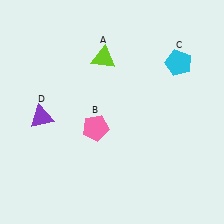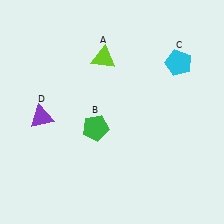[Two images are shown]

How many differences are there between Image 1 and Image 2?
There is 1 difference between the two images.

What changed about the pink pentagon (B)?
In Image 1, B is pink. In Image 2, it changed to green.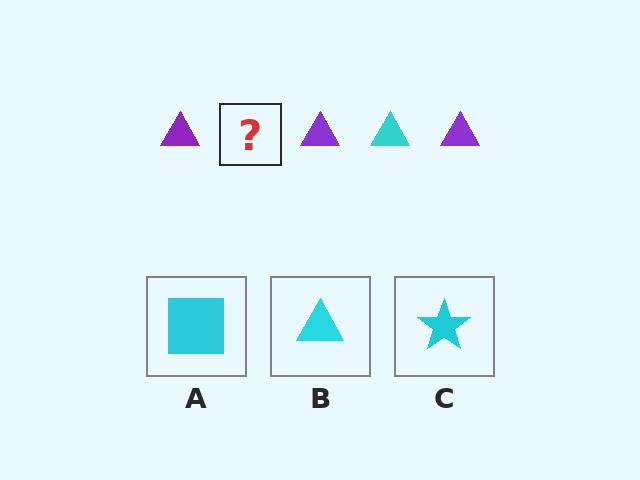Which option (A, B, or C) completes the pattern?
B.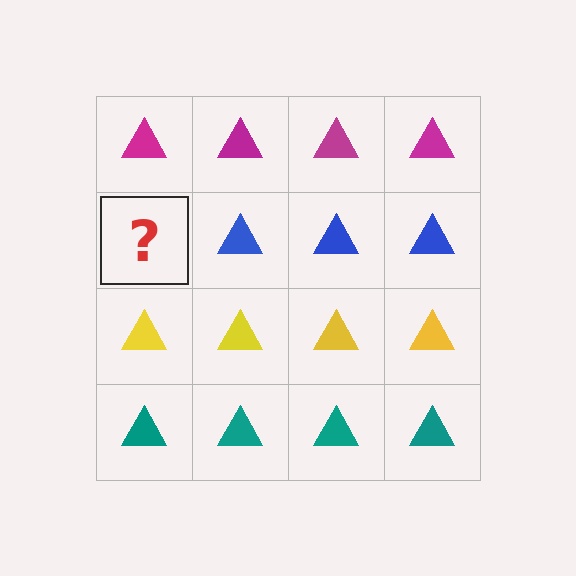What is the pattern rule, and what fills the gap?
The rule is that each row has a consistent color. The gap should be filled with a blue triangle.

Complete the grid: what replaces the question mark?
The question mark should be replaced with a blue triangle.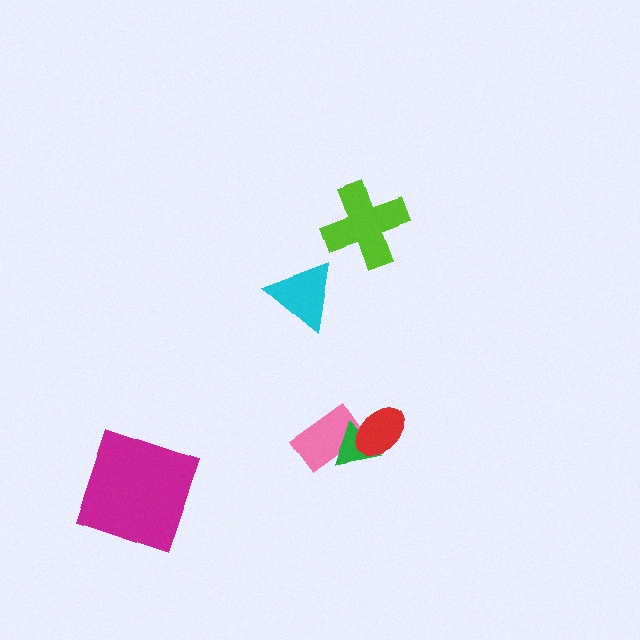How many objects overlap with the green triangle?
2 objects overlap with the green triangle.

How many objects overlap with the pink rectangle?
2 objects overlap with the pink rectangle.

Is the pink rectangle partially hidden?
Yes, it is partially covered by another shape.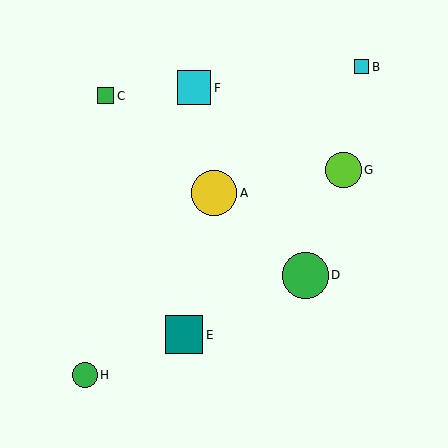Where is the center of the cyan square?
The center of the cyan square is at (194, 88).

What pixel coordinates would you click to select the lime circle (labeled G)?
Click at (344, 170) to select the lime circle G.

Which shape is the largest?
The green circle (labeled D) is the largest.